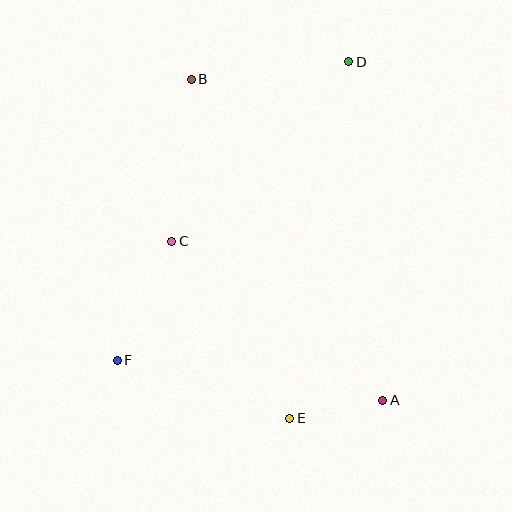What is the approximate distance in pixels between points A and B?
The distance between A and B is approximately 374 pixels.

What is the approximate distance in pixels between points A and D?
The distance between A and D is approximately 340 pixels.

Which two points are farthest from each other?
Points D and F are farthest from each other.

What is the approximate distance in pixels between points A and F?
The distance between A and F is approximately 268 pixels.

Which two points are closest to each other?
Points A and E are closest to each other.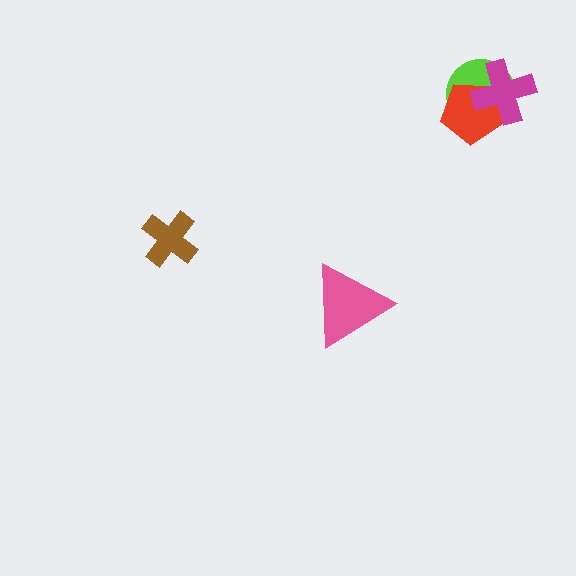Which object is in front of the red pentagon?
The magenta cross is in front of the red pentagon.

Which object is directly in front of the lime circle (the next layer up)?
The red pentagon is directly in front of the lime circle.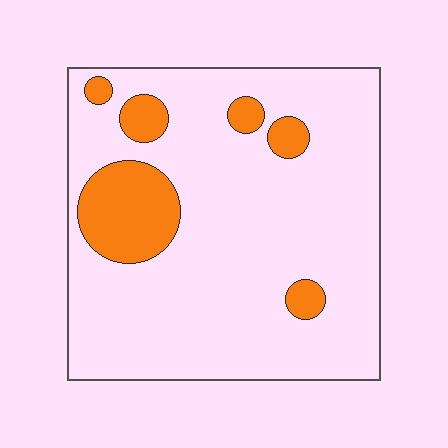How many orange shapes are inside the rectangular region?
6.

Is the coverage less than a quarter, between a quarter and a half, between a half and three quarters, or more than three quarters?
Less than a quarter.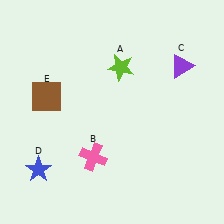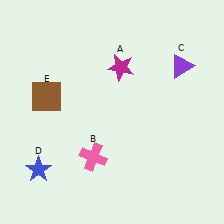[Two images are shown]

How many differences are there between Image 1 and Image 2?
There is 1 difference between the two images.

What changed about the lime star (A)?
In Image 1, A is lime. In Image 2, it changed to magenta.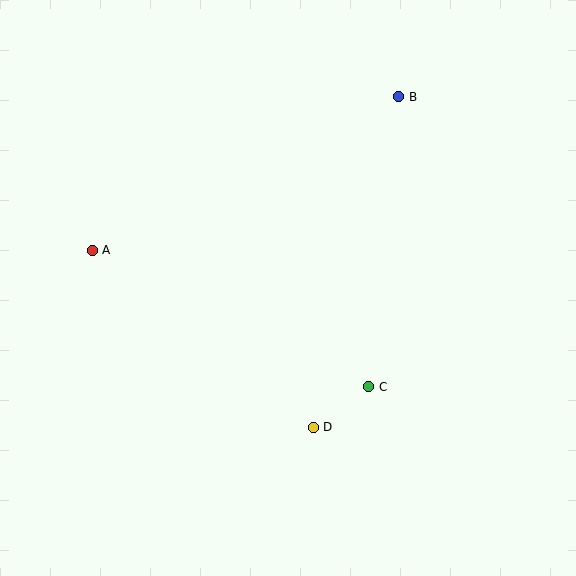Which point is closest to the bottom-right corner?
Point C is closest to the bottom-right corner.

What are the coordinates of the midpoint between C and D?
The midpoint between C and D is at (341, 407).